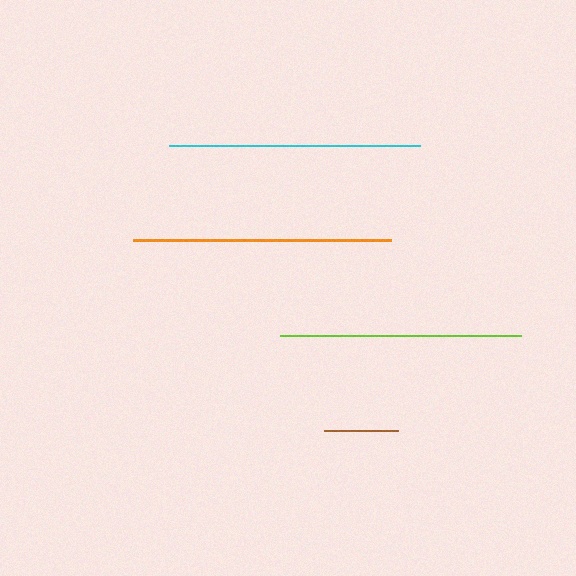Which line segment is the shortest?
The brown line is the shortest at approximately 74 pixels.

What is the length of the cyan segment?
The cyan segment is approximately 251 pixels long.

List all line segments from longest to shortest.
From longest to shortest: orange, cyan, lime, brown.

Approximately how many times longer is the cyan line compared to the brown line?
The cyan line is approximately 3.4 times the length of the brown line.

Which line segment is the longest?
The orange line is the longest at approximately 257 pixels.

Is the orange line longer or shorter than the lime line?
The orange line is longer than the lime line.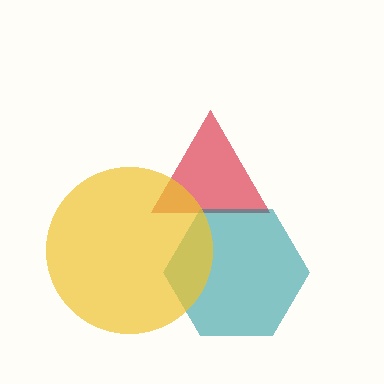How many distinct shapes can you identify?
There are 3 distinct shapes: a red triangle, a teal hexagon, a yellow circle.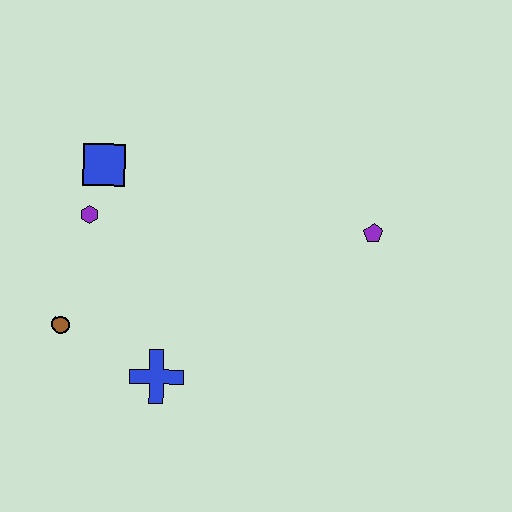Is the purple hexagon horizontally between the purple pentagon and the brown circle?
Yes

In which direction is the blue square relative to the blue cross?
The blue square is above the blue cross.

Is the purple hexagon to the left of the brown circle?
No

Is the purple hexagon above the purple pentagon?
Yes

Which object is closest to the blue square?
The purple hexagon is closest to the blue square.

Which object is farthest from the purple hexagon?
The purple pentagon is farthest from the purple hexagon.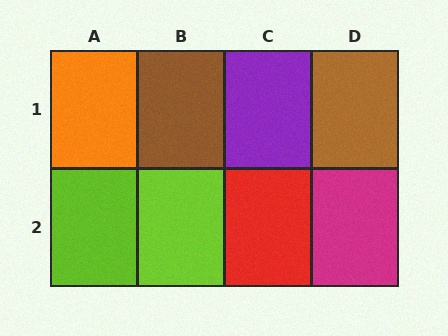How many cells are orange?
1 cell is orange.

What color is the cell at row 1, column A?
Orange.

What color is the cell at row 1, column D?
Brown.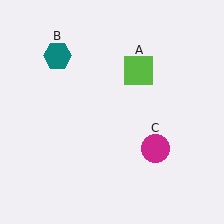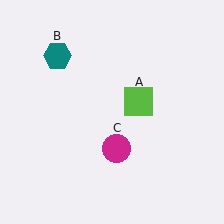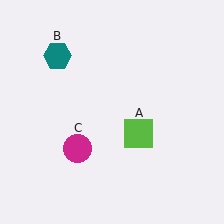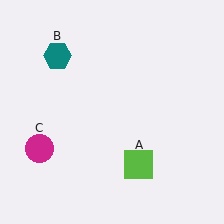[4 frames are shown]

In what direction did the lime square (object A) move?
The lime square (object A) moved down.